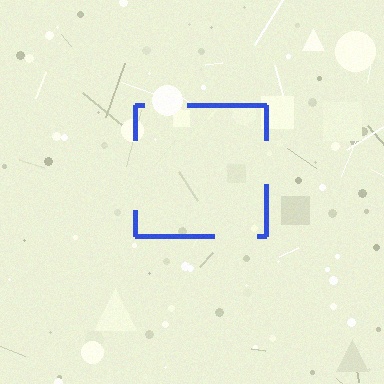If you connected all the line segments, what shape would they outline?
They would outline a square.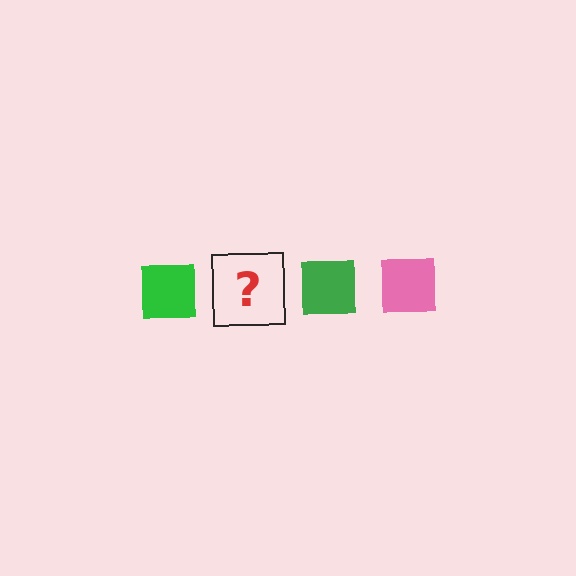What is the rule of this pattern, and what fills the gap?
The rule is that the pattern cycles through green, pink squares. The gap should be filled with a pink square.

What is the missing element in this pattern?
The missing element is a pink square.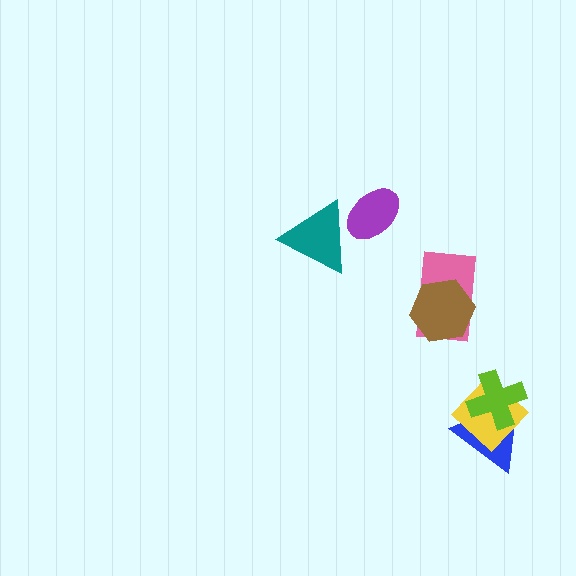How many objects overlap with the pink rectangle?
1 object overlaps with the pink rectangle.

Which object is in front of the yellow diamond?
The lime cross is in front of the yellow diamond.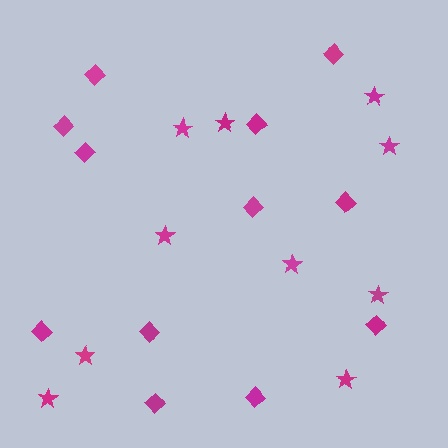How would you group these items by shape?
There are 2 groups: one group of stars (10) and one group of diamonds (12).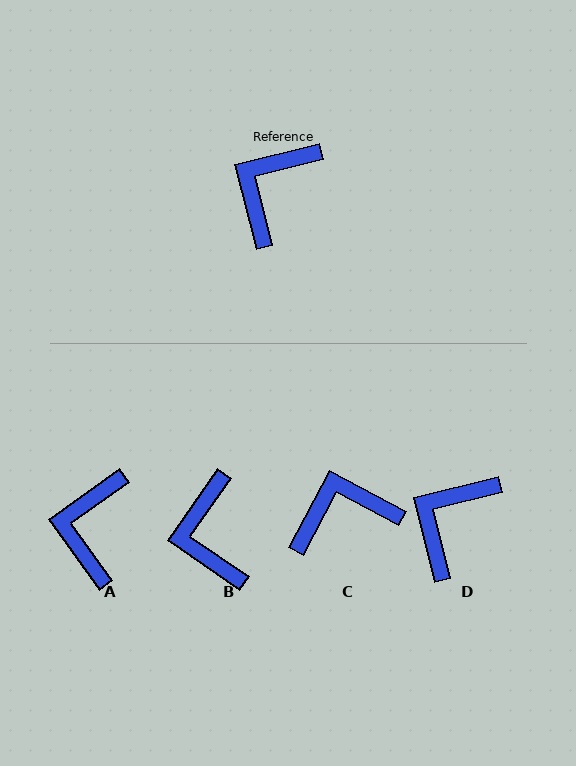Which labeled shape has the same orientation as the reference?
D.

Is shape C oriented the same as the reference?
No, it is off by about 42 degrees.